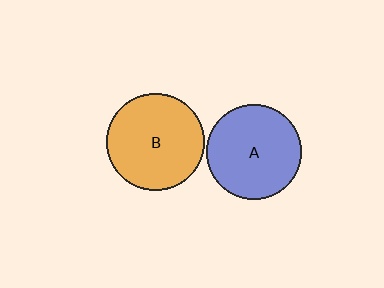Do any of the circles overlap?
No, none of the circles overlap.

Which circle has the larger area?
Circle B (orange).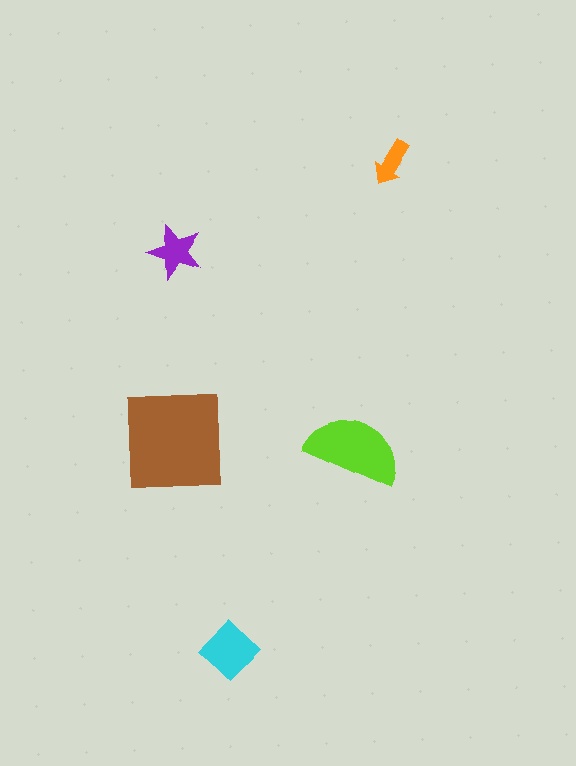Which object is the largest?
The brown square.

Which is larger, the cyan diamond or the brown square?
The brown square.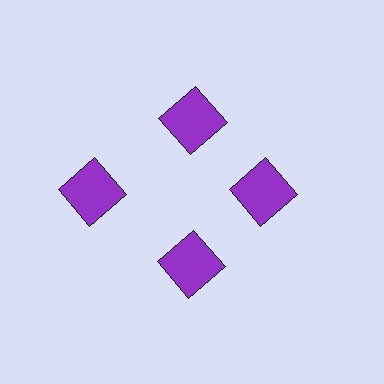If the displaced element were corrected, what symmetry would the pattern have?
It would have 4-fold rotational symmetry — the pattern would map onto itself every 90 degrees.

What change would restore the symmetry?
The symmetry would be restored by moving it inward, back onto the ring so that all 4 squares sit at equal angles and equal distance from the center.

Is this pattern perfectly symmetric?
No. The 4 purple squares are arranged in a ring, but one element near the 9 o'clock position is pushed outward from the center, breaking the 4-fold rotational symmetry.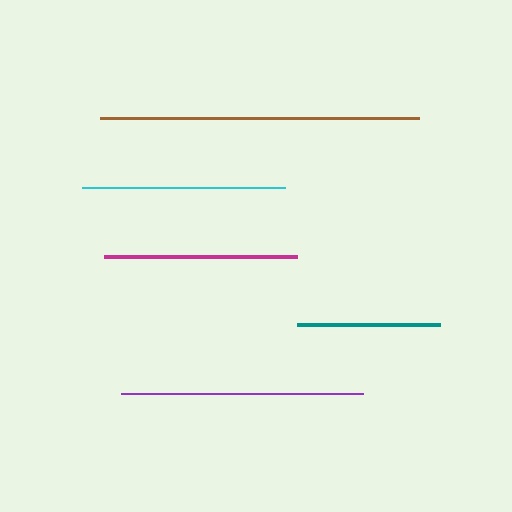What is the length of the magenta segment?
The magenta segment is approximately 193 pixels long.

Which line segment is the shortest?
The teal line is the shortest at approximately 143 pixels.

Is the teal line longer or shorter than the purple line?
The purple line is longer than the teal line.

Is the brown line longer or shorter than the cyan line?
The brown line is longer than the cyan line.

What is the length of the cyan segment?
The cyan segment is approximately 203 pixels long.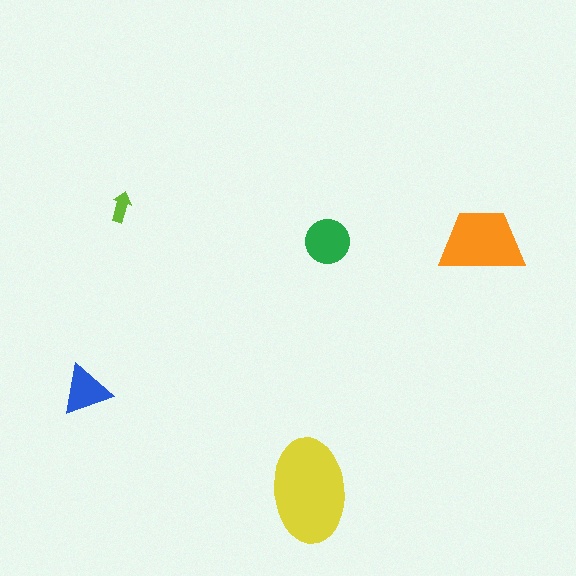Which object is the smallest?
The lime arrow.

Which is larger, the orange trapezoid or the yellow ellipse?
The yellow ellipse.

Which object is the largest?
The yellow ellipse.